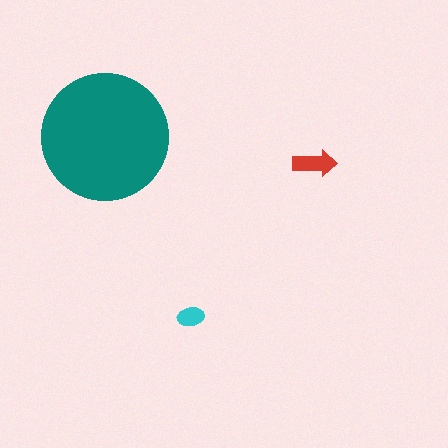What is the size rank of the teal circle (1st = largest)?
1st.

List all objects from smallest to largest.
The cyan ellipse, the red arrow, the teal circle.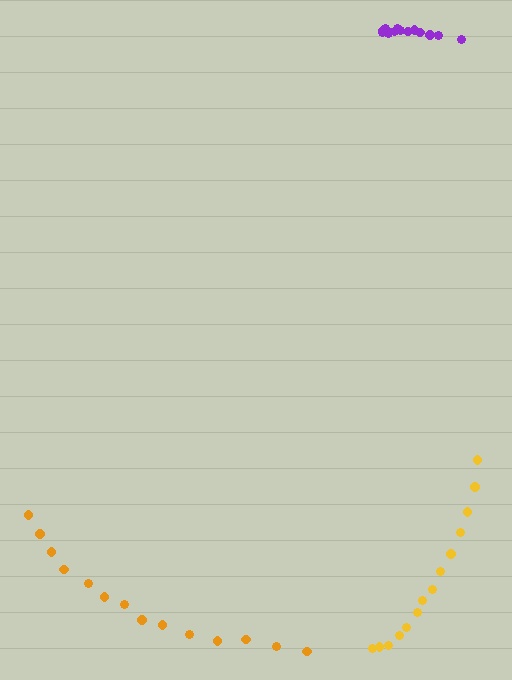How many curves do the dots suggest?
There are 3 distinct paths.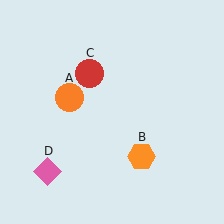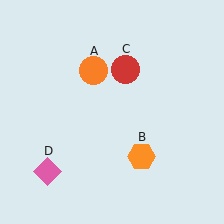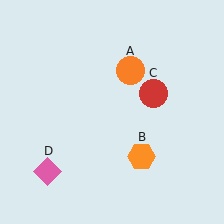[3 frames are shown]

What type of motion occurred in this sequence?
The orange circle (object A), red circle (object C) rotated clockwise around the center of the scene.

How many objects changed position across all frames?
2 objects changed position: orange circle (object A), red circle (object C).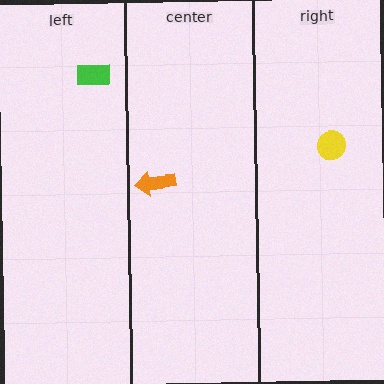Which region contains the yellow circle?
The right region.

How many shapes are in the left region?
1.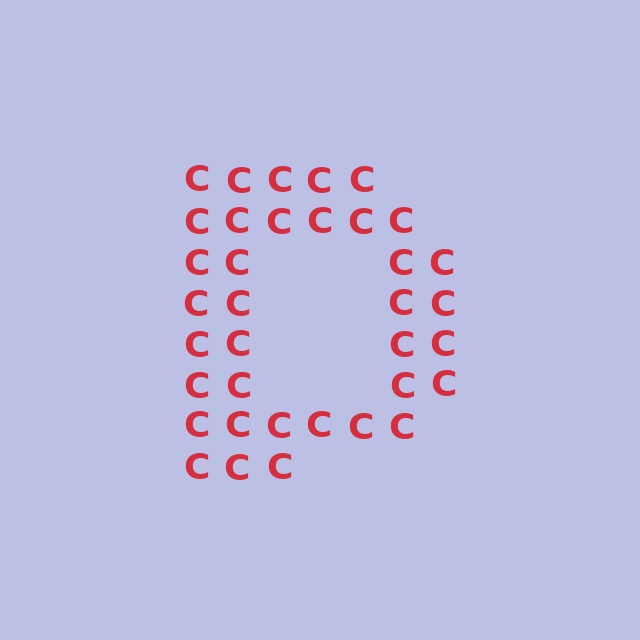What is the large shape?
The large shape is the letter D.